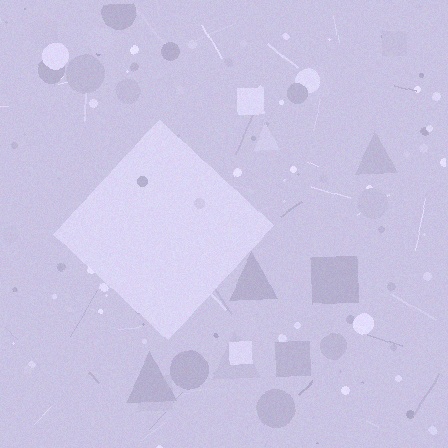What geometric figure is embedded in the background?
A diamond is embedded in the background.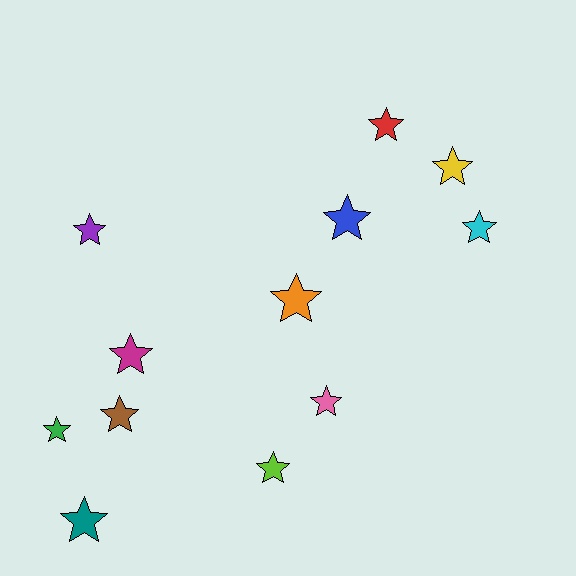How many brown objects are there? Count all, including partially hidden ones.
There is 1 brown object.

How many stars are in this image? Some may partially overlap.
There are 12 stars.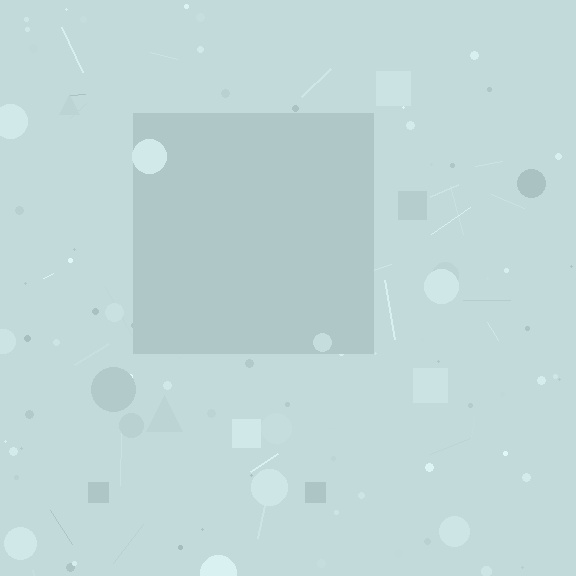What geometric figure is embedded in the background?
A square is embedded in the background.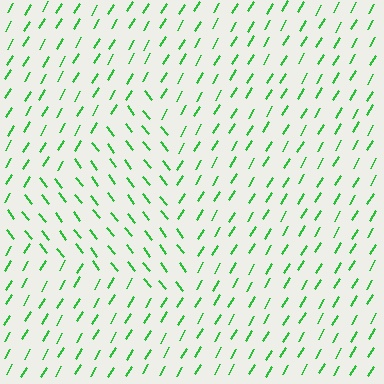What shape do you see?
I see a triangle.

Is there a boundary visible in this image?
Yes, there is a texture boundary formed by a change in line orientation.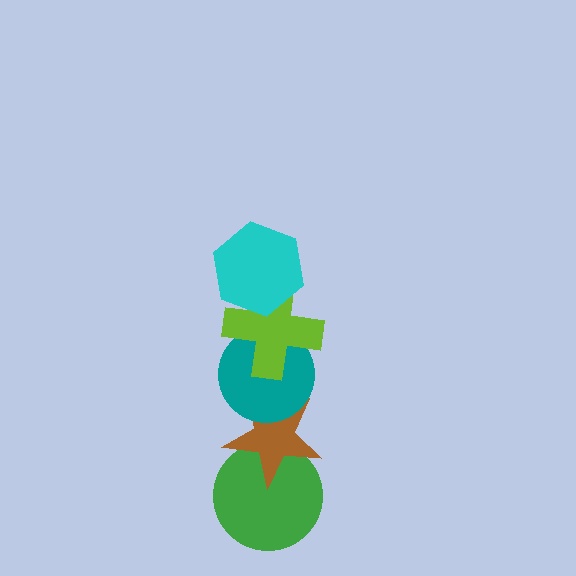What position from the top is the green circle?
The green circle is 5th from the top.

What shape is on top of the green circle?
The brown star is on top of the green circle.